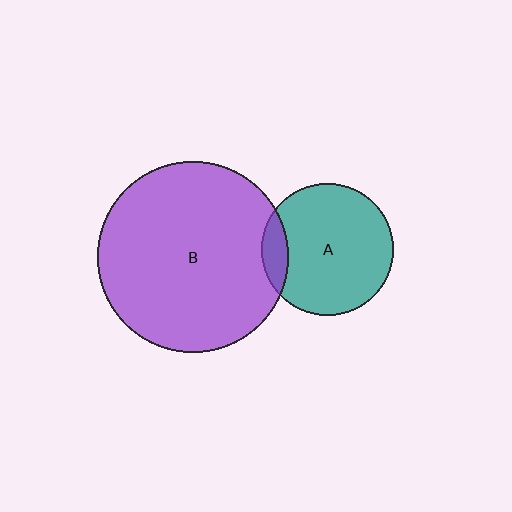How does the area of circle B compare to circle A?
Approximately 2.1 times.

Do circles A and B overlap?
Yes.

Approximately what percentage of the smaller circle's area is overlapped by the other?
Approximately 10%.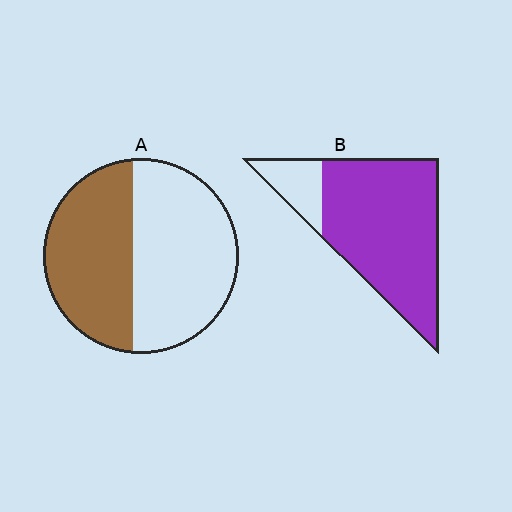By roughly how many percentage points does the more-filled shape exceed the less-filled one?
By roughly 40 percentage points (B over A).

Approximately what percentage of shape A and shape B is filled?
A is approximately 45% and B is approximately 85%.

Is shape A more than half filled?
No.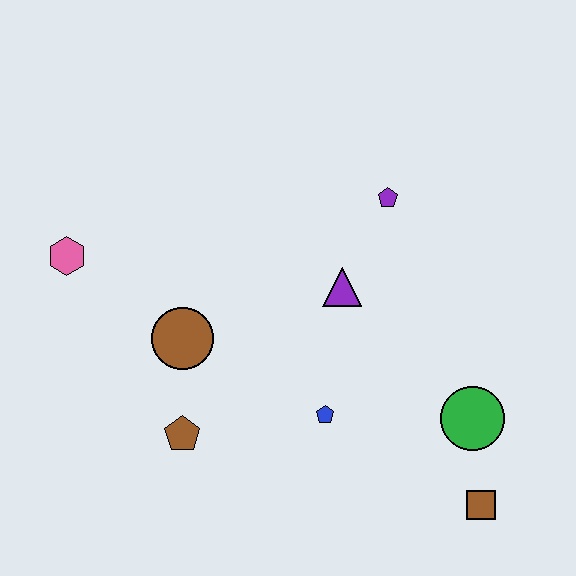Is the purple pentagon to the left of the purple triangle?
No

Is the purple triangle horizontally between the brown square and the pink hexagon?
Yes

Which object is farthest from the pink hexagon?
The brown square is farthest from the pink hexagon.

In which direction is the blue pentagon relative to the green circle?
The blue pentagon is to the left of the green circle.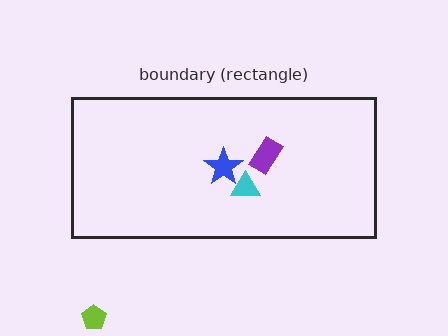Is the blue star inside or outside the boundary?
Inside.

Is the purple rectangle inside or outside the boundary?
Inside.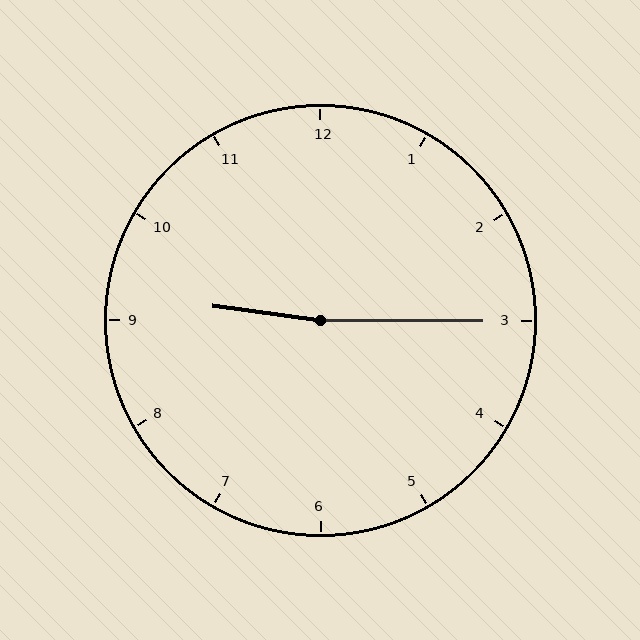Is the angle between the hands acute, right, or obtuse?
It is obtuse.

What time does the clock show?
9:15.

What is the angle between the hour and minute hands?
Approximately 172 degrees.